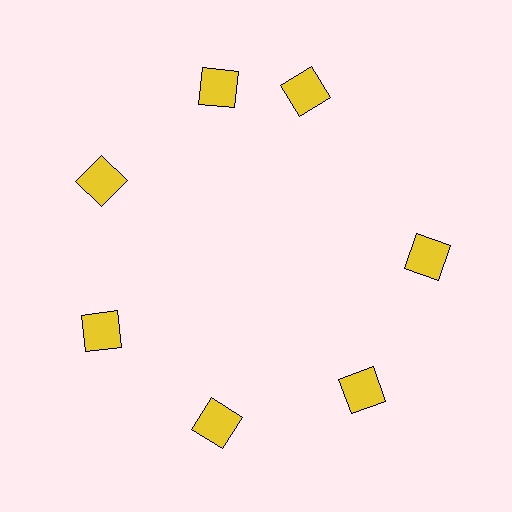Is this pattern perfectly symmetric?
No. The 7 yellow squares are arranged in a ring, but one element near the 1 o'clock position is rotated out of alignment along the ring, breaking the 7-fold rotational symmetry.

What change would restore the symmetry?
The symmetry would be restored by rotating it back into even spacing with its neighbors so that all 7 squares sit at equal angles and equal distance from the center.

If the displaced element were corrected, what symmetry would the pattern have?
It would have 7-fold rotational symmetry — the pattern would map onto itself every 51 degrees.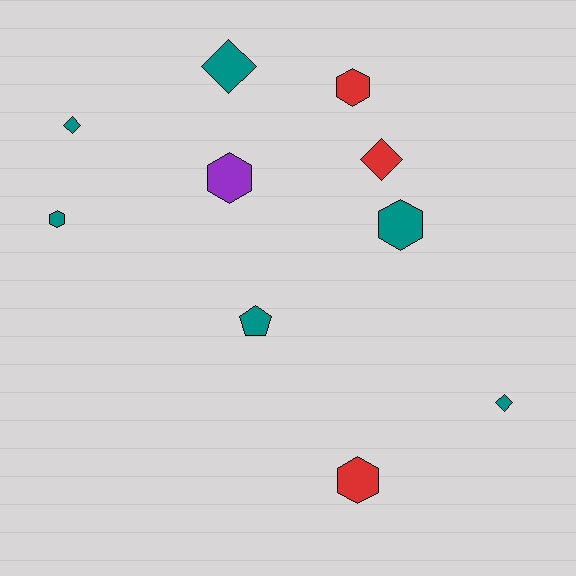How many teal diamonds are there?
There are 3 teal diamonds.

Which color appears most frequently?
Teal, with 6 objects.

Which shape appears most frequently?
Hexagon, with 5 objects.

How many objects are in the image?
There are 10 objects.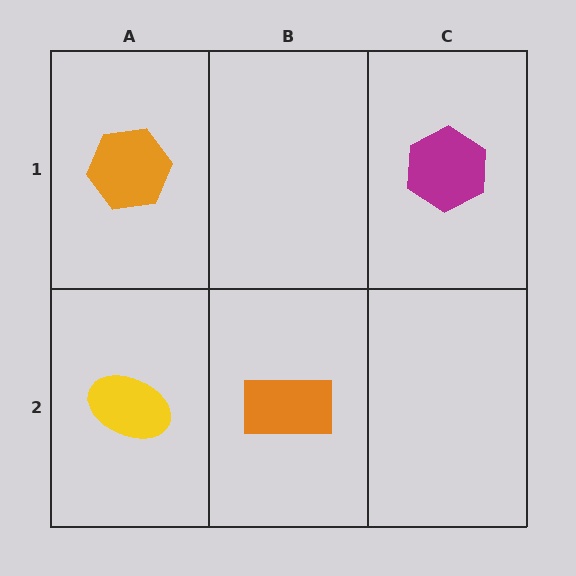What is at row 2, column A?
A yellow ellipse.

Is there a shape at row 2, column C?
No, that cell is empty.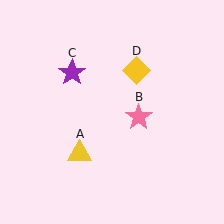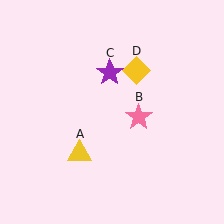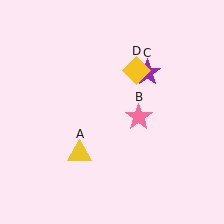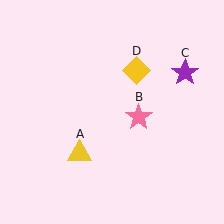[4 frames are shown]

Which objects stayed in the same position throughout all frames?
Yellow triangle (object A) and pink star (object B) and yellow diamond (object D) remained stationary.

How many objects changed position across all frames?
1 object changed position: purple star (object C).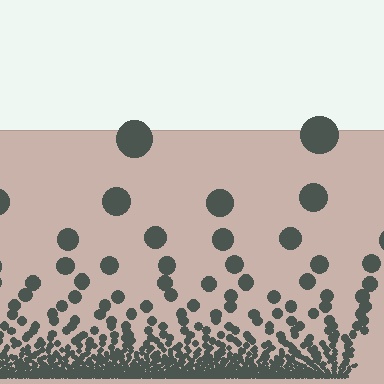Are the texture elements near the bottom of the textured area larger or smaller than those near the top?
Smaller. The gradient is inverted — elements near the bottom are smaller and denser.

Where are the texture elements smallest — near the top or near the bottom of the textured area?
Near the bottom.